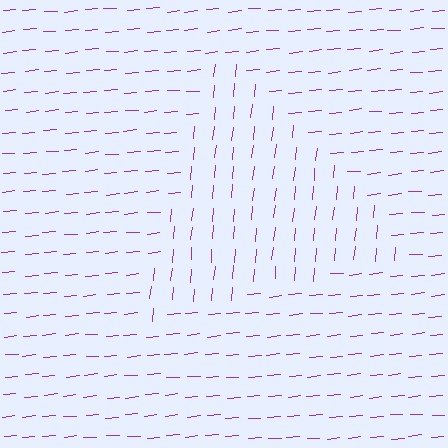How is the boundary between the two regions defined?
The boundary is defined purely by a change in line orientation (approximately 79 degrees difference). All lines are the same color and thickness.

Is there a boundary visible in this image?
Yes, there is a texture boundary formed by a change in line orientation.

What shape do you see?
I see a triangle.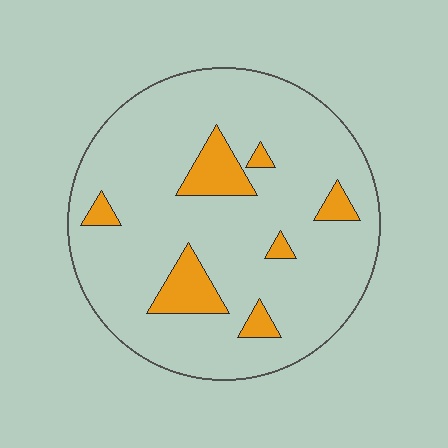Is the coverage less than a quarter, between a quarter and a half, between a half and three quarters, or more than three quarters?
Less than a quarter.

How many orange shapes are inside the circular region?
7.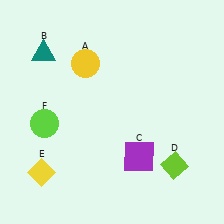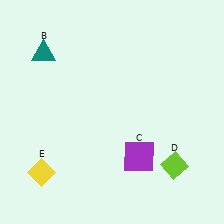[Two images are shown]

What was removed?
The yellow circle (A), the lime circle (F) were removed in Image 2.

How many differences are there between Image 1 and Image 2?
There are 2 differences between the two images.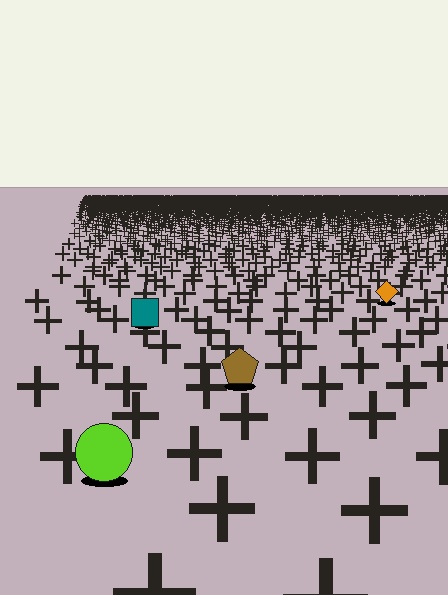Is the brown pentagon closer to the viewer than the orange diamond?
Yes. The brown pentagon is closer — you can tell from the texture gradient: the ground texture is coarser near it.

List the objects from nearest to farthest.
From nearest to farthest: the lime circle, the brown pentagon, the teal square, the orange diamond.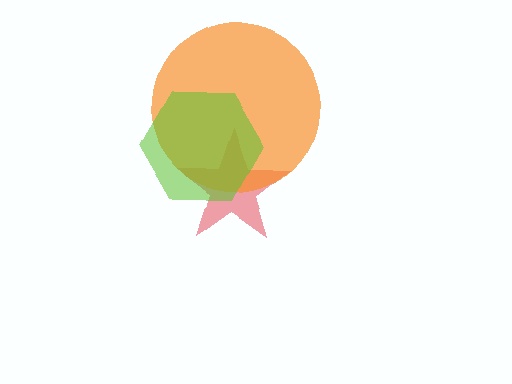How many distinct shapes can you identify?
There are 3 distinct shapes: a red star, an orange circle, a lime hexagon.